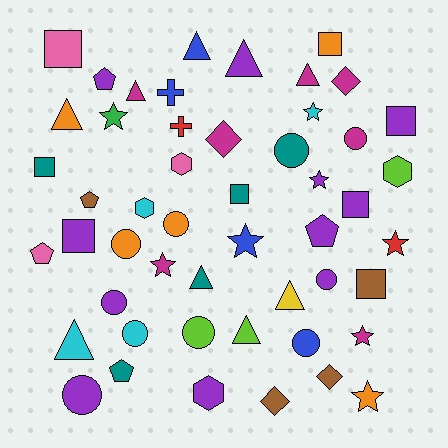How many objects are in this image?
There are 50 objects.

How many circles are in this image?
There are 10 circles.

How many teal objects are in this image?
There are 5 teal objects.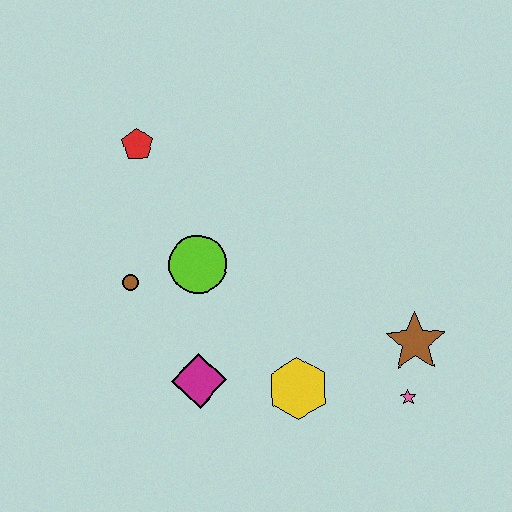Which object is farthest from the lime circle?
The pink star is farthest from the lime circle.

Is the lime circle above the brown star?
Yes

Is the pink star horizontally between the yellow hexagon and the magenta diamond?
No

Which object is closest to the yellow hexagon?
The magenta diamond is closest to the yellow hexagon.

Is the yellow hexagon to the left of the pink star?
Yes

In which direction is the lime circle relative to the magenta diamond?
The lime circle is above the magenta diamond.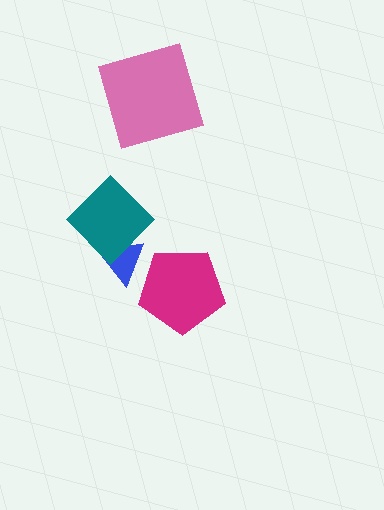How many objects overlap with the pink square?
0 objects overlap with the pink square.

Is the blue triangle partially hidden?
Yes, it is partially covered by another shape.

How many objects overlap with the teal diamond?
1 object overlaps with the teal diamond.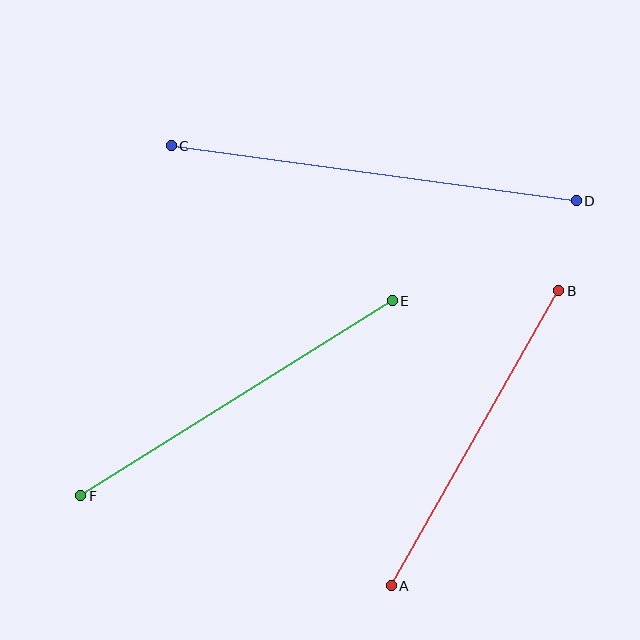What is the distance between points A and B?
The distance is approximately 339 pixels.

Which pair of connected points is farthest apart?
Points C and D are farthest apart.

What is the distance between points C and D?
The distance is approximately 409 pixels.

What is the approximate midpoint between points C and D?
The midpoint is at approximately (374, 173) pixels.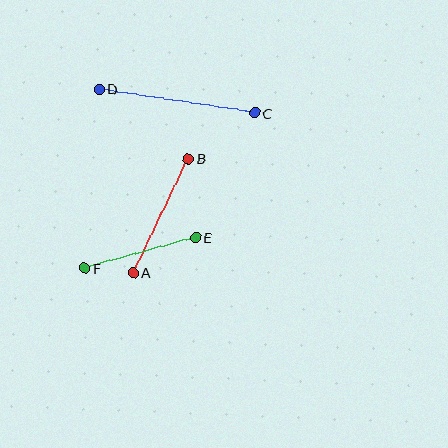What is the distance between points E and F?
The distance is approximately 115 pixels.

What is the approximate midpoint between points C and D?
The midpoint is at approximately (177, 101) pixels.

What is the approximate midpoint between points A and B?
The midpoint is at approximately (161, 216) pixels.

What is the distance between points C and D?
The distance is approximately 157 pixels.